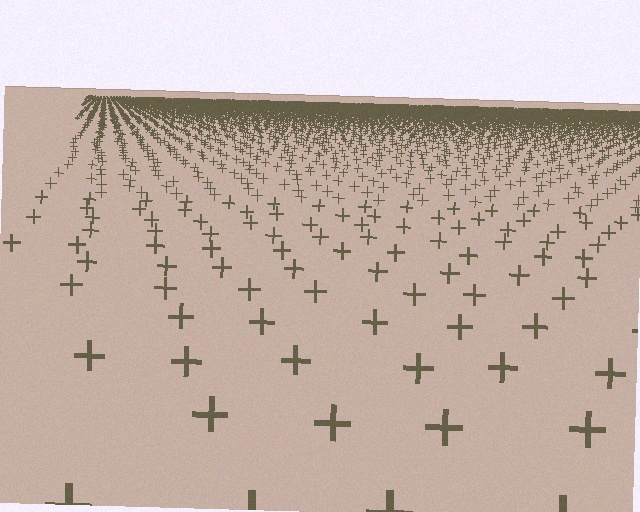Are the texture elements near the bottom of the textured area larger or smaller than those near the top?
Larger. Near the bottom, elements are closer to the viewer and appear at a bigger on-screen size.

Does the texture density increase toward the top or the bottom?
Density increases toward the top.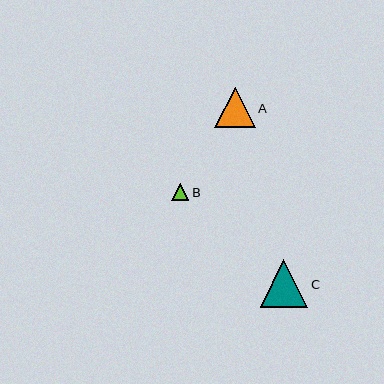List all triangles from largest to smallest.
From largest to smallest: C, A, B.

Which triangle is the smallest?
Triangle B is the smallest with a size of approximately 17 pixels.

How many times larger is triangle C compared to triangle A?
Triangle C is approximately 1.2 times the size of triangle A.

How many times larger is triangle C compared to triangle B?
Triangle C is approximately 2.8 times the size of triangle B.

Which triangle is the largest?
Triangle C is the largest with a size of approximately 48 pixels.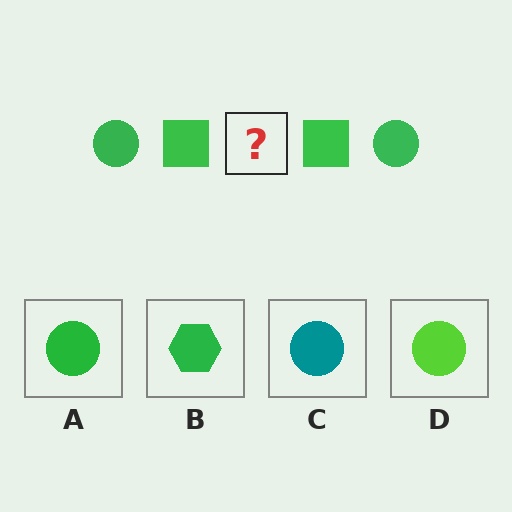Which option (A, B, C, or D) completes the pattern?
A.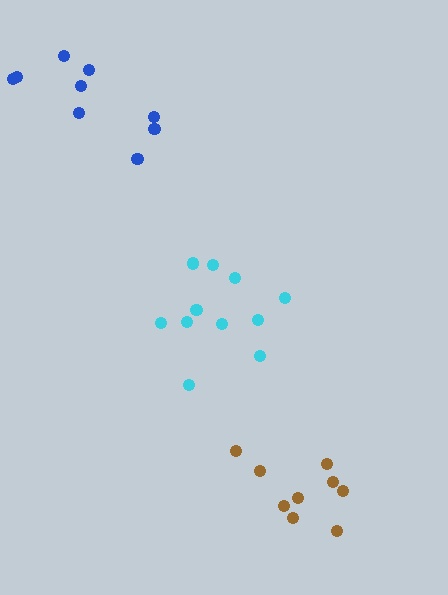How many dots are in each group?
Group 1: 11 dots, Group 2: 9 dots, Group 3: 9 dots (29 total).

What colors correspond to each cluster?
The clusters are colored: cyan, brown, blue.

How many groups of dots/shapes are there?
There are 3 groups.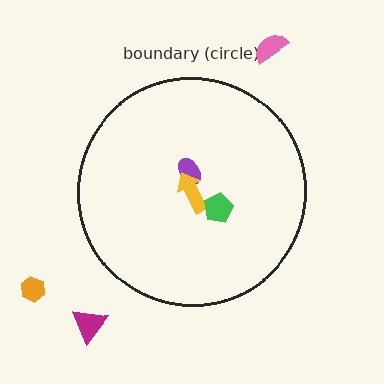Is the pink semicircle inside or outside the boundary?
Outside.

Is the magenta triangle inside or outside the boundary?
Outside.